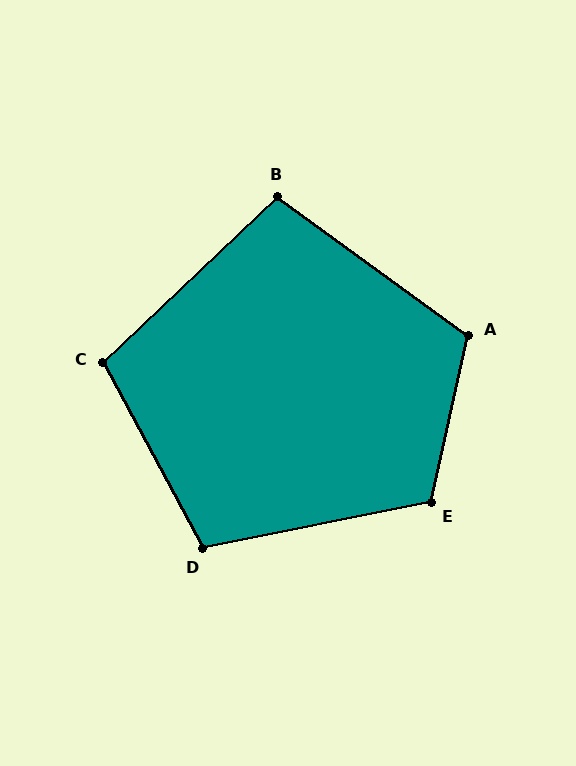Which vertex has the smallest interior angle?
B, at approximately 101 degrees.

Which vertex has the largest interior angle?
E, at approximately 114 degrees.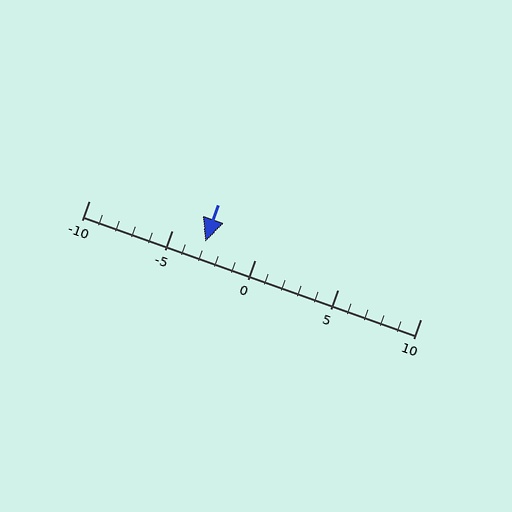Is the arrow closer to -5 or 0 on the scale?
The arrow is closer to -5.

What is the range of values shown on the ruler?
The ruler shows values from -10 to 10.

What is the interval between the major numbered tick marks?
The major tick marks are spaced 5 units apart.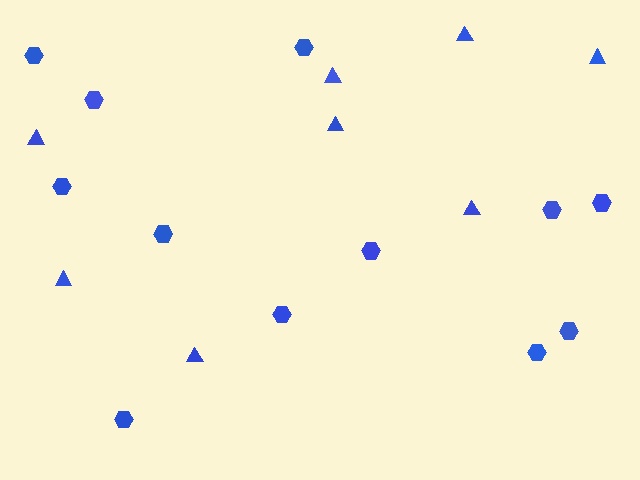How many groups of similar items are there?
There are 2 groups: one group of triangles (8) and one group of hexagons (12).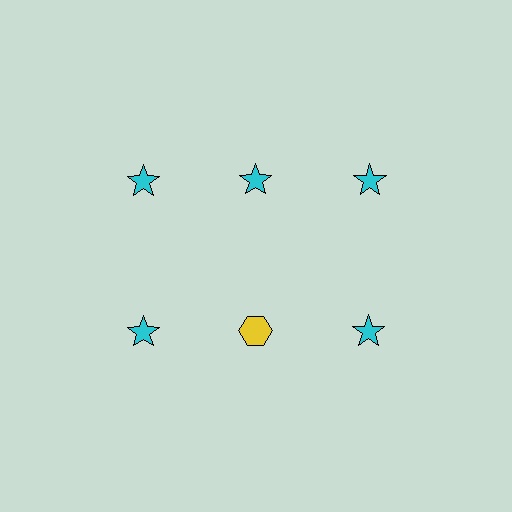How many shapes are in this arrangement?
There are 6 shapes arranged in a grid pattern.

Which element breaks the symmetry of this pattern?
The yellow hexagon in the second row, second from left column breaks the symmetry. All other shapes are cyan stars.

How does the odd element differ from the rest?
It differs in both color (yellow instead of cyan) and shape (hexagon instead of star).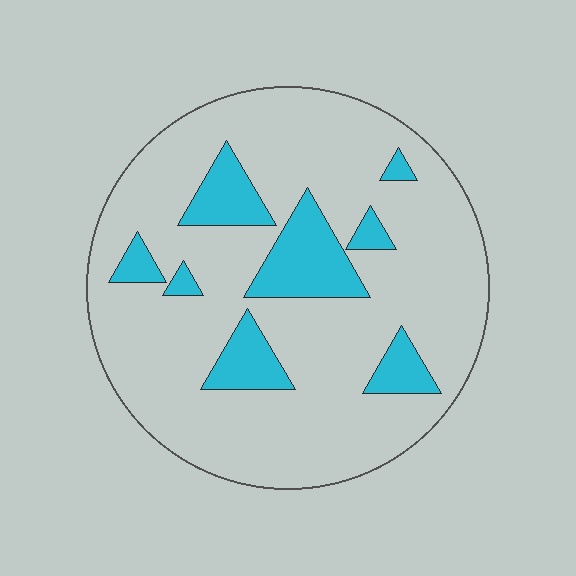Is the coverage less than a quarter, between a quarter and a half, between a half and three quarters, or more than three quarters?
Less than a quarter.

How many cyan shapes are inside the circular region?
8.